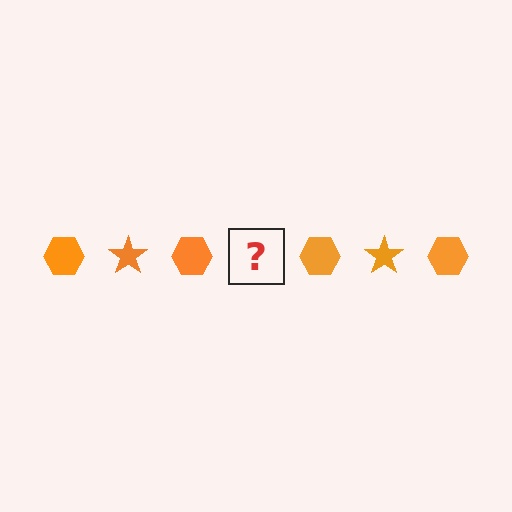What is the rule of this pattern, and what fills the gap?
The rule is that the pattern cycles through hexagon, star shapes in orange. The gap should be filled with an orange star.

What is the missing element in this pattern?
The missing element is an orange star.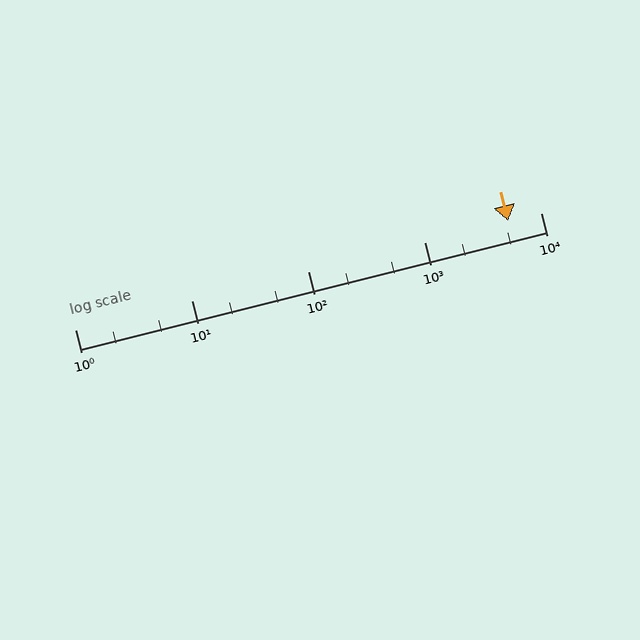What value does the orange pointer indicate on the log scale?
The pointer indicates approximately 5300.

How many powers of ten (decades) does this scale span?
The scale spans 4 decades, from 1 to 10000.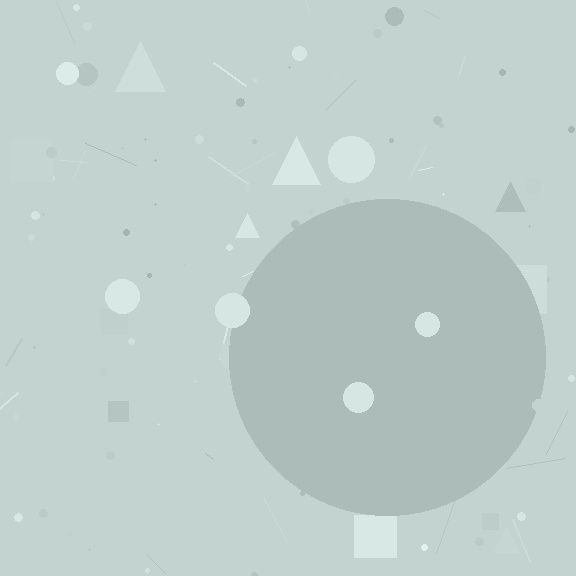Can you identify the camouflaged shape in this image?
The camouflaged shape is a circle.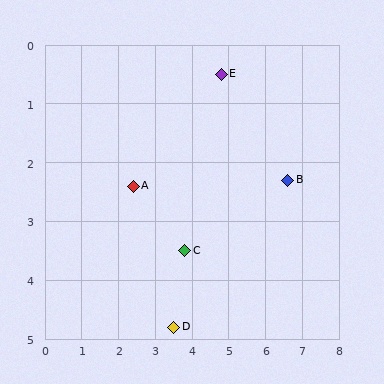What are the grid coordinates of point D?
Point D is at approximately (3.5, 4.8).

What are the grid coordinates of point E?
Point E is at approximately (4.8, 0.5).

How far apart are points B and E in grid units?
Points B and E are about 2.5 grid units apart.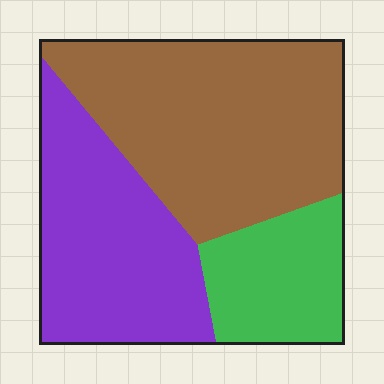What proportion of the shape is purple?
Purple covers around 35% of the shape.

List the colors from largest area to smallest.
From largest to smallest: brown, purple, green.